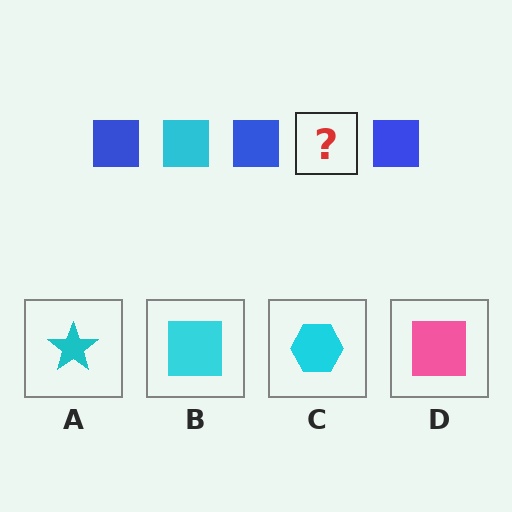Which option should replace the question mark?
Option B.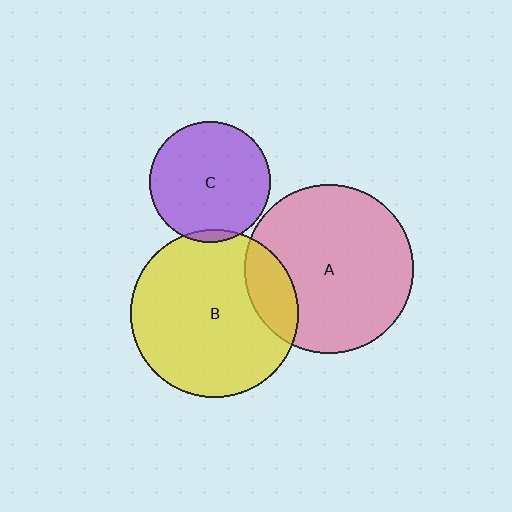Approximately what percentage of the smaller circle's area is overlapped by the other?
Approximately 15%.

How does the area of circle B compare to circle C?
Approximately 1.9 times.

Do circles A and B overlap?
Yes.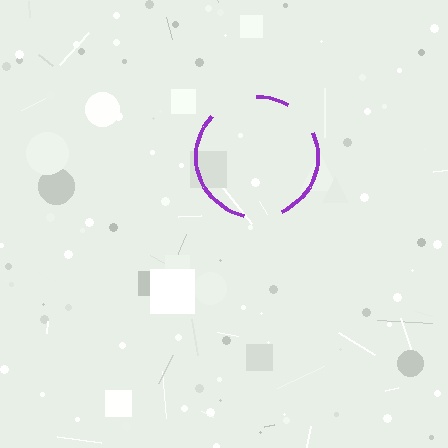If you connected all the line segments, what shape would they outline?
They would outline a circle.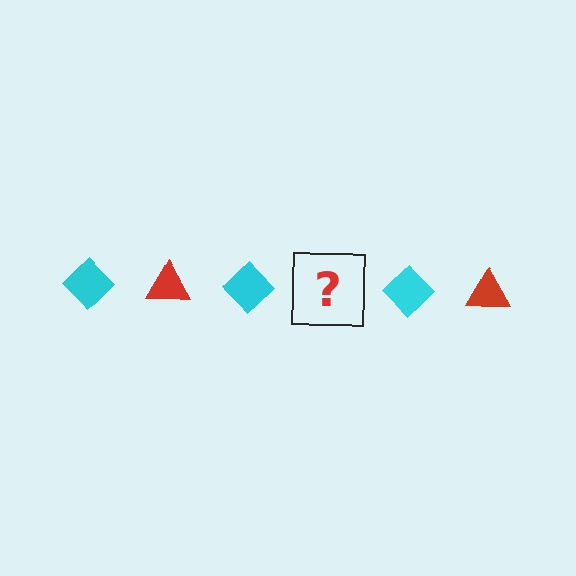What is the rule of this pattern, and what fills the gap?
The rule is that the pattern alternates between cyan diamond and red triangle. The gap should be filled with a red triangle.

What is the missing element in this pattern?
The missing element is a red triangle.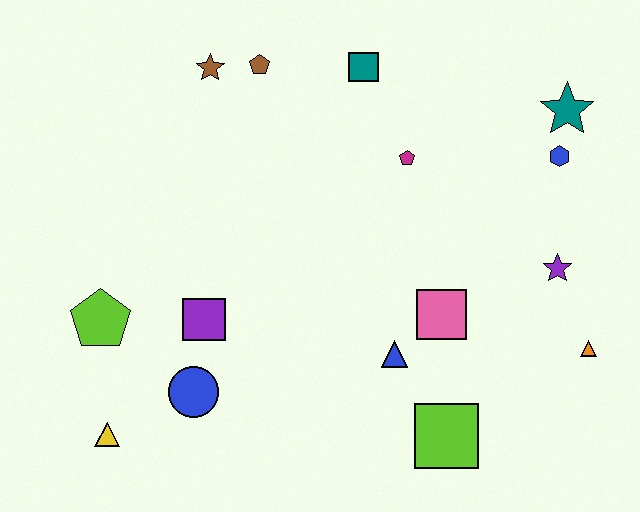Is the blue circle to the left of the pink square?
Yes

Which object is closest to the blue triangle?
The pink square is closest to the blue triangle.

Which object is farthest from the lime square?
The brown star is farthest from the lime square.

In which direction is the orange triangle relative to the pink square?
The orange triangle is to the right of the pink square.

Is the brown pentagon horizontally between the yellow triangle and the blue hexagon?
Yes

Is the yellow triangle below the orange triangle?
Yes